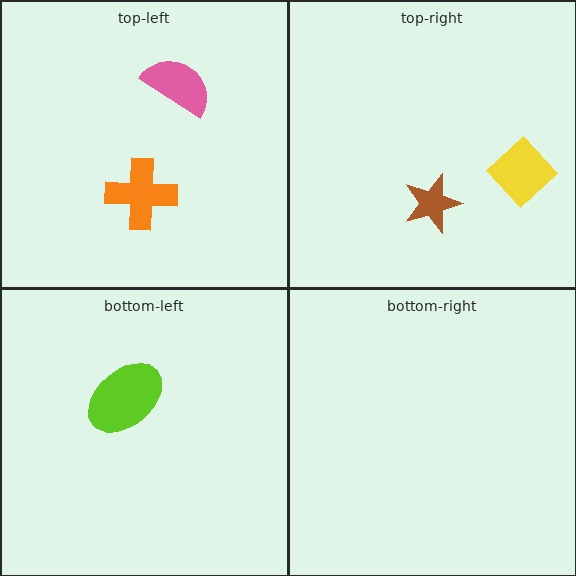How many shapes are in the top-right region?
2.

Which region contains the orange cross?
The top-left region.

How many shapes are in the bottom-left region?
1.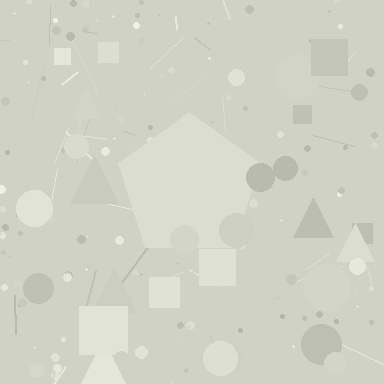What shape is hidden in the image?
A pentagon is hidden in the image.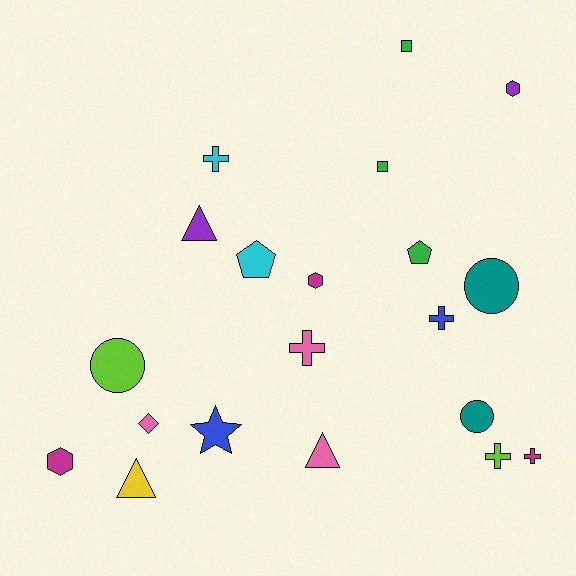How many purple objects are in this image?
There are 2 purple objects.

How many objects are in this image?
There are 20 objects.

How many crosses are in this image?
There are 5 crosses.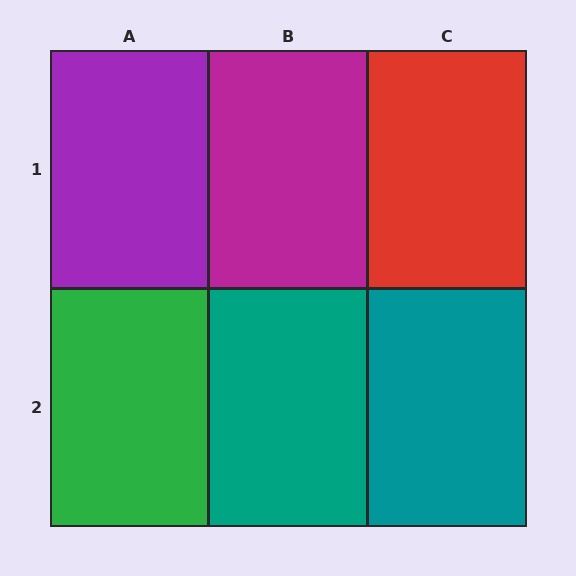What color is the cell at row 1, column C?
Red.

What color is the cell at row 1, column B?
Magenta.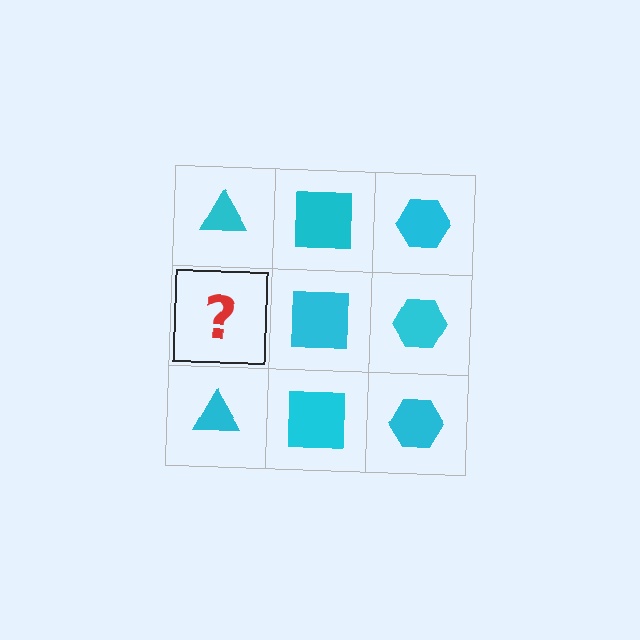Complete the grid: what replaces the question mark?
The question mark should be replaced with a cyan triangle.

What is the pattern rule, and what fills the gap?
The rule is that each column has a consistent shape. The gap should be filled with a cyan triangle.